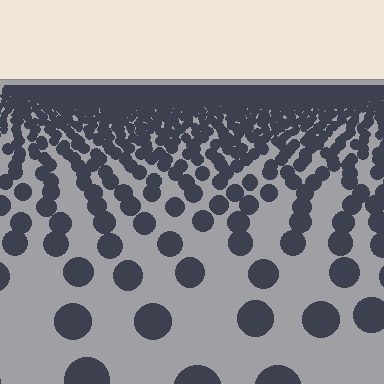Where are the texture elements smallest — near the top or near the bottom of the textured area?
Near the top.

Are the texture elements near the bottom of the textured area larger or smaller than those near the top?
Larger. Near the bottom, elements are closer to the viewer and appear at a bigger on-screen size.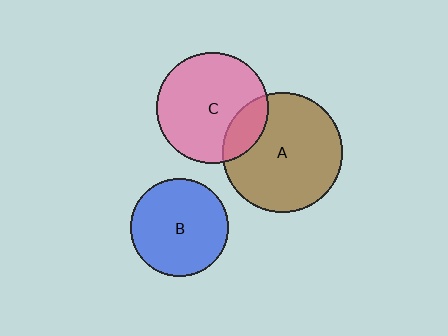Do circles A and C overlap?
Yes.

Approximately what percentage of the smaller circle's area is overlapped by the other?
Approximately 20%.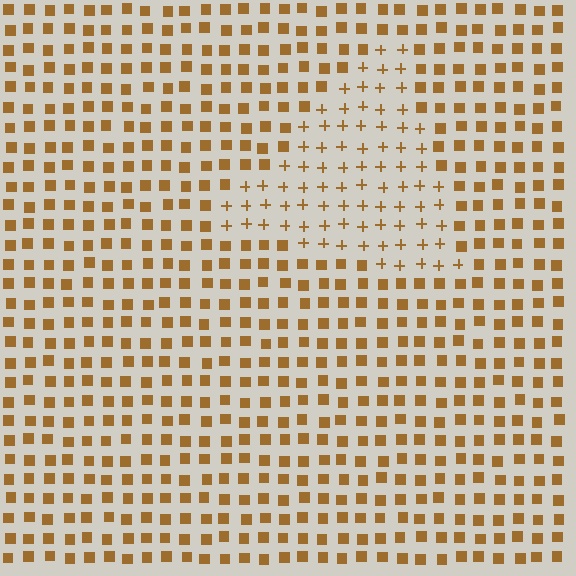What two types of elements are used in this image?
The image uses plus signs inside the triangle region and squares outside it.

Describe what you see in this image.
The image is filled with small brown elements arranged in a uniform grid. A triangle-shaped region contains plus signs, while the surrounding area contains squares. The boundary is defined purely by the change in element shape.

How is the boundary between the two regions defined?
The boundary is defined by a change in element shape: plus signs inside vs. squares outside. All elements share the same color and spacing.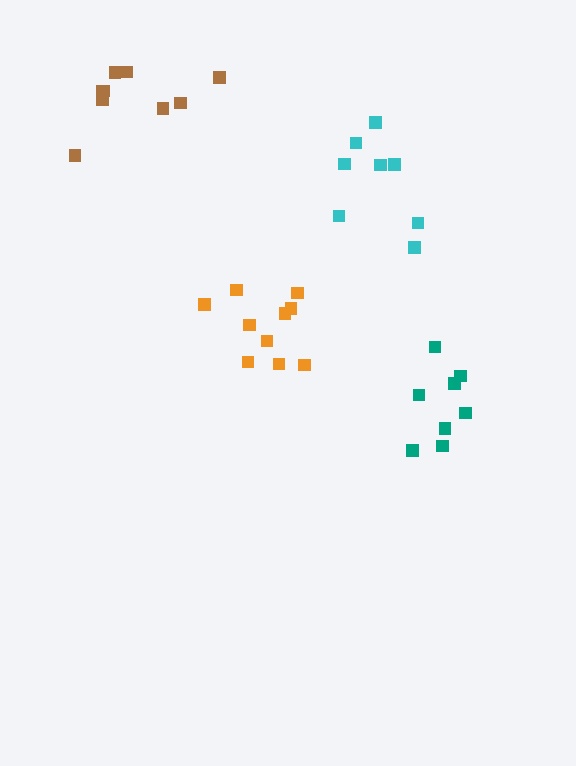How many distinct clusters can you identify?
There are 4 distinct clusters.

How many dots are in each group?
Group 1: 8 dots, Group 2: 8 dots, Group 3: 10 dots, Group 4: 9 dots (35 total).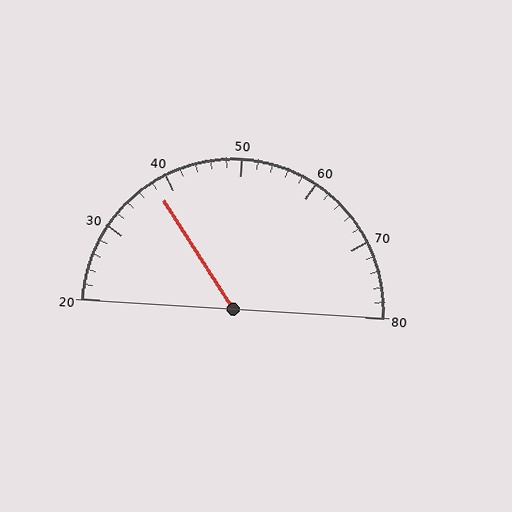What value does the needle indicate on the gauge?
The needle indicates approximately 38.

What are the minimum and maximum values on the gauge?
The gauge ranges from 20 to 80.